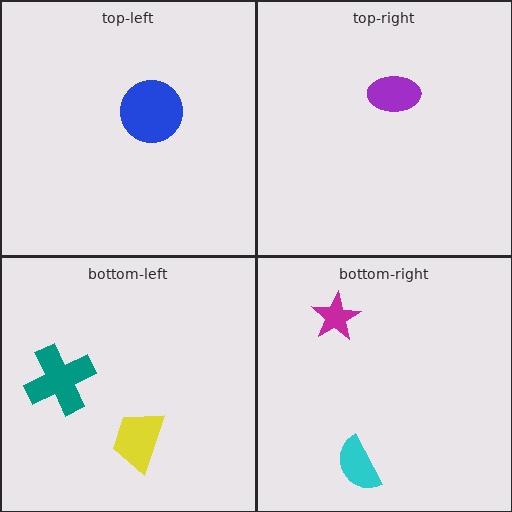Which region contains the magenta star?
The bottom-right region.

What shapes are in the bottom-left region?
The teal cross, the yellow trapezoid.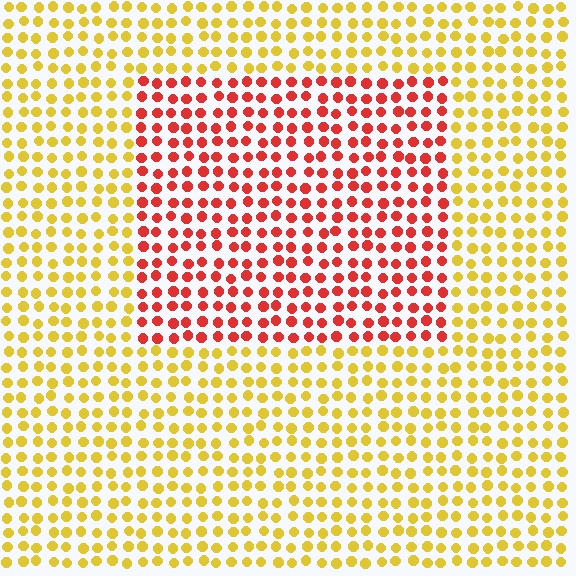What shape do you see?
I see a rectangle.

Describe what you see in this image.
The image is filled with small yellow elements in a uniform arrangement. A rectangle-shaped region is visible where the elements are tinted to a slightly different hue, forming a subtle color boundary.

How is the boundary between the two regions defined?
The boundary is defined purely by a slight shift in hue (about 52 degrees). Spacing, size, and orientation are identical on both sides.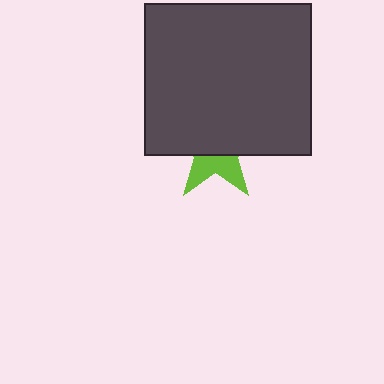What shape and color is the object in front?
The object in front is a dark gray rectangle.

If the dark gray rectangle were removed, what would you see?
You would see the complete lime star.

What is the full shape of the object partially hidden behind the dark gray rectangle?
The partially hidden object is a lime star.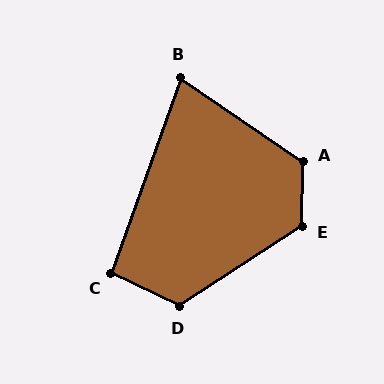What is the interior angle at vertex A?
Approximately 124 degrees (obtuse).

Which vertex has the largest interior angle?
E, at approximately 124 degrees.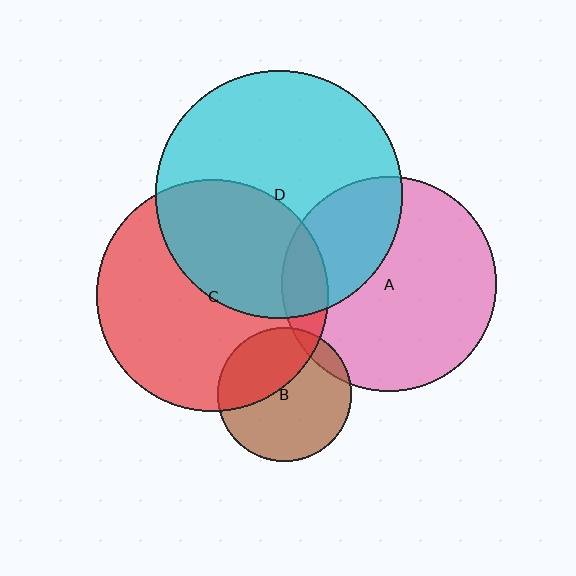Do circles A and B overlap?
Yes.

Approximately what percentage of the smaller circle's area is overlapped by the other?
Approximately 10%.